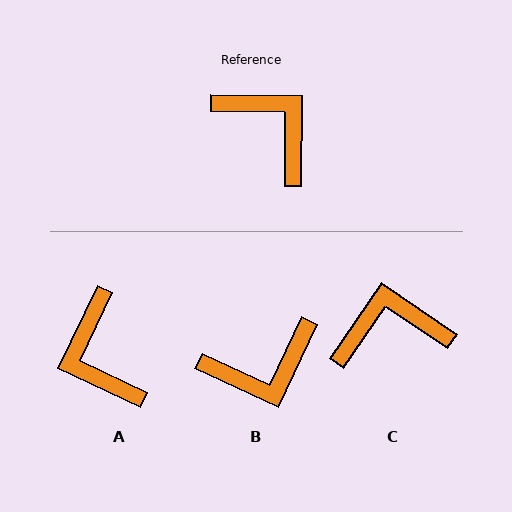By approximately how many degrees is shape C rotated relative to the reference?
Approximately 56 degrees counter-clockwise.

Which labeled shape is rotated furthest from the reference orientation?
A, about 155 degrees away.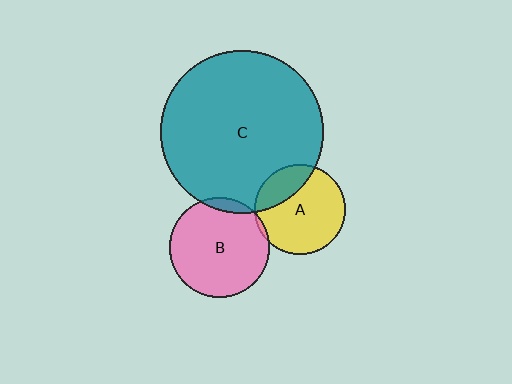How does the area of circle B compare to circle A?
Approximately 1.2 times.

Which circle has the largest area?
Circle C (teal).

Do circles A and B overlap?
Yes.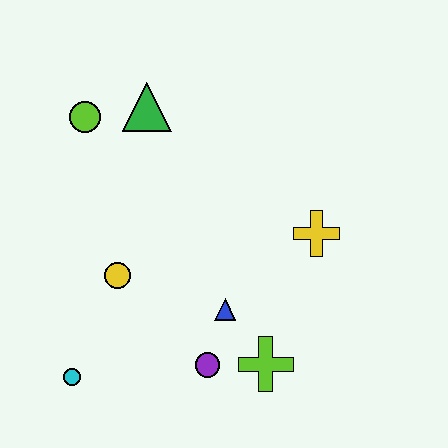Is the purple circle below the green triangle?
Yes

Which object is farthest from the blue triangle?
The lime circle is farthest from the blue triangle.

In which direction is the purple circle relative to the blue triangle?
The purple circle is below the blue triangle.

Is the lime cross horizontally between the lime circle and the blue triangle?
No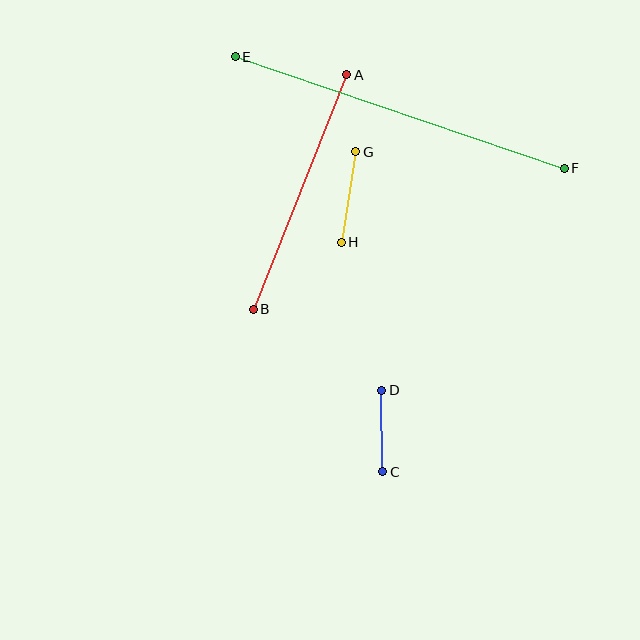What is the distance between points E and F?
The distance is approximately 348 pixels.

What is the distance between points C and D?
The distance is approximately 82 pixels.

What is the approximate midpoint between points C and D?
The midpoint is at approximately (382, 431) pixels.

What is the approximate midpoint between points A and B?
The midpoint is at approximately (300, 192) pixels.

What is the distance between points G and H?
The distance is approximately 92 pixels.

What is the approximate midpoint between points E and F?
The midpoint is at approximately (400, 113) pixels.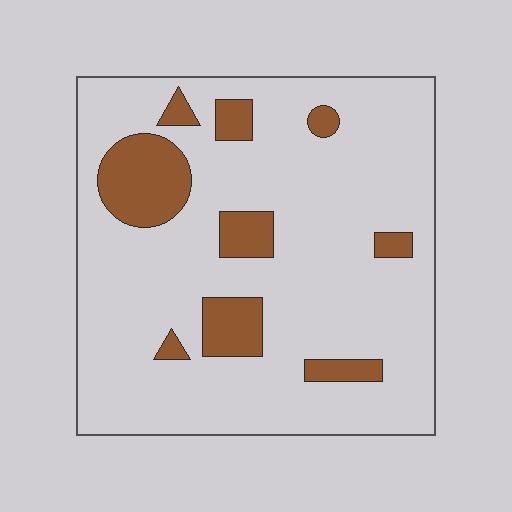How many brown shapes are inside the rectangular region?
9.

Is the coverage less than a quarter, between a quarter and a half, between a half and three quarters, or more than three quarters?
Less than a quarter.